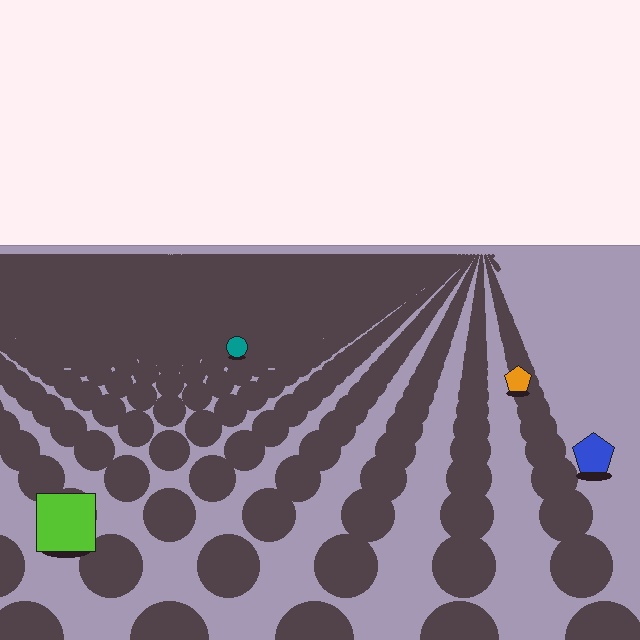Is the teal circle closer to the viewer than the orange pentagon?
No. The orange pentagon is closer — you can tell from the texture gradient: the ground texture is coarser near it.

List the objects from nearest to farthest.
From nearest to farthest: the lime square, the blue pentagon, the orange pentagon, the teal circle.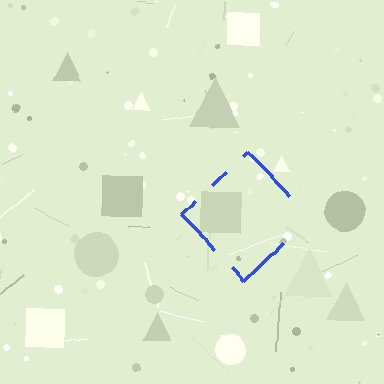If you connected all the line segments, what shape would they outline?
They would outline a diamond.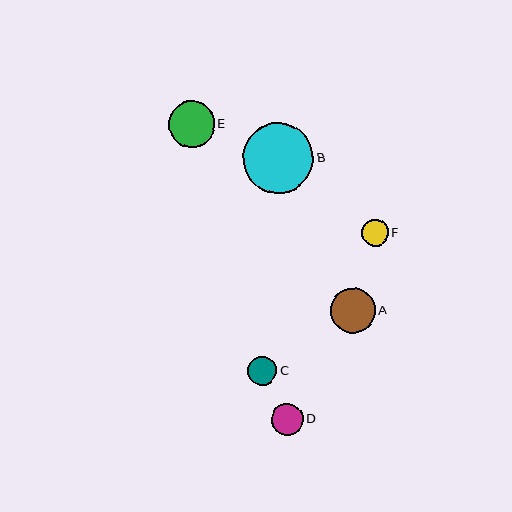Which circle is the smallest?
Circle F is the smallest with a size of approximately 27 pixels.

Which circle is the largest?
Circle B is the largest with a size of approximately 71 pixels.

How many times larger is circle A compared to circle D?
Circle A is approximately 1.4 times the size of circle D.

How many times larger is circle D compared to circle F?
Circle D is approximately 1.2 times the size of circle F.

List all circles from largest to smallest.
From largest to smallest: B, E, A, D, C, F.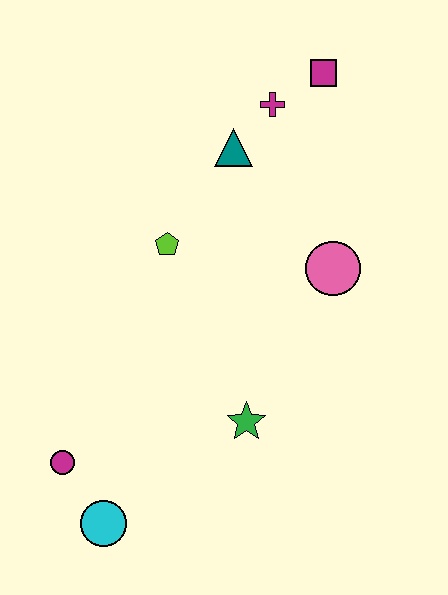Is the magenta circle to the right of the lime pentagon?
No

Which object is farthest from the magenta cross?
The cyan circle is farthest from the magenta cross.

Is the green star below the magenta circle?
No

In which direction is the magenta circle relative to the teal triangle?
The magenta circle is below the teal triangle.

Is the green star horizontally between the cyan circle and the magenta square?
Yes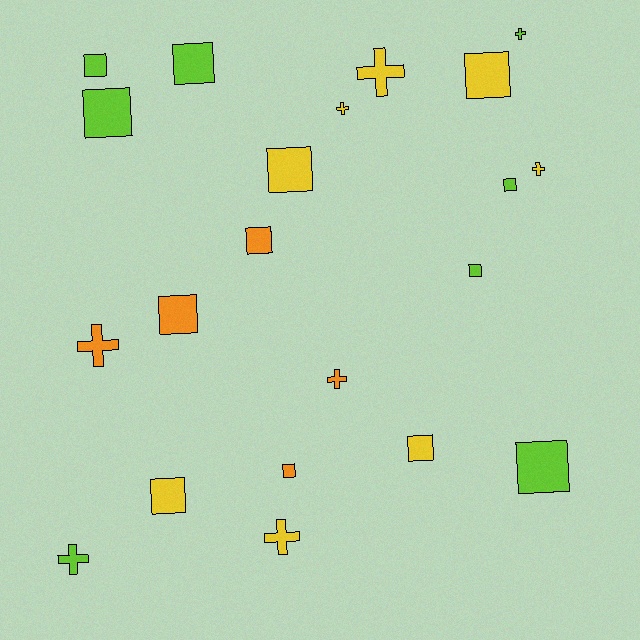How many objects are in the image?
There are 21 objects.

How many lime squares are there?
There are 6 lime squares.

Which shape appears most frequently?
Square, with 13 objects.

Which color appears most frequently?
Yellow, with 8 objects.